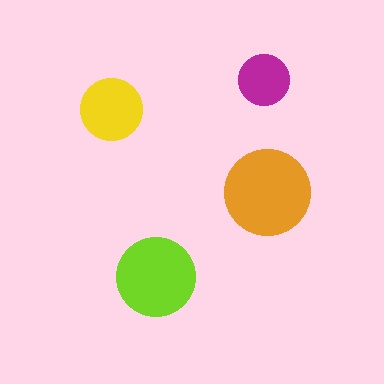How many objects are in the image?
There are 4 objects in the image.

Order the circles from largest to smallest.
the orange one, the lime one, the yellow one, the magenta one.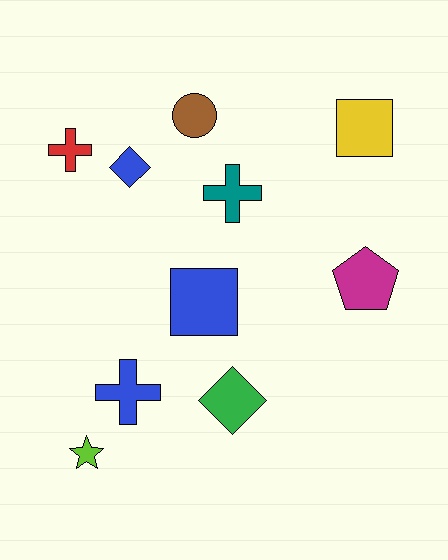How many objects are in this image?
There are 10 objects.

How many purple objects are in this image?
There are no purple objects.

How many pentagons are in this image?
There is 1 pentagon.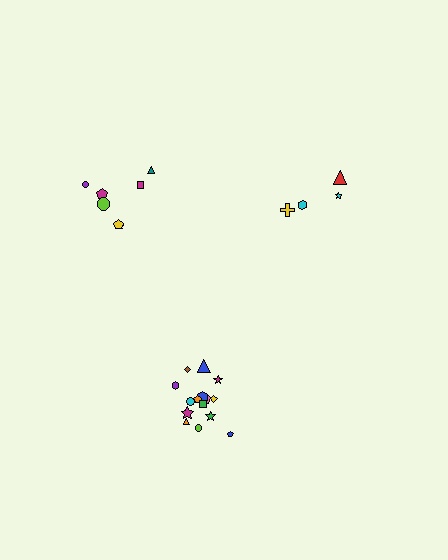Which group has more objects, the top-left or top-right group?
The top-left group.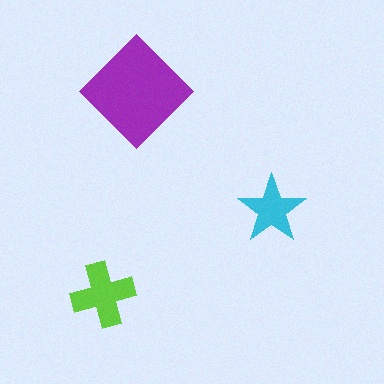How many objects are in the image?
There are 3 objects in the image.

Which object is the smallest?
The cyan star.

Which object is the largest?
The purple diamond.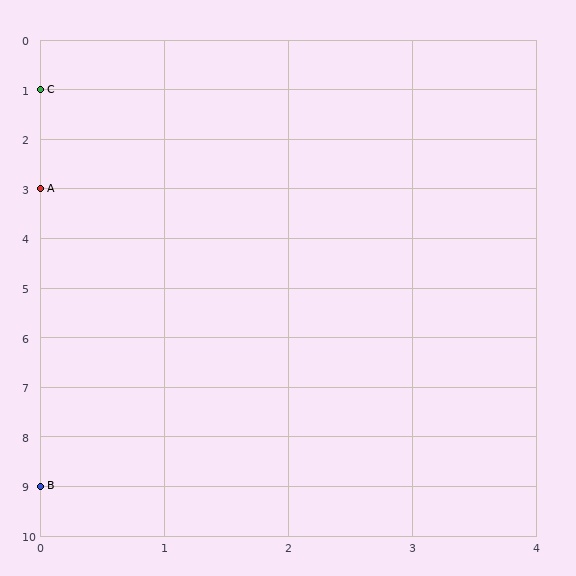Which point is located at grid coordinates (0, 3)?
Point A is at (0, 3).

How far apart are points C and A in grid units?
Points C and A are 2 rows apart.